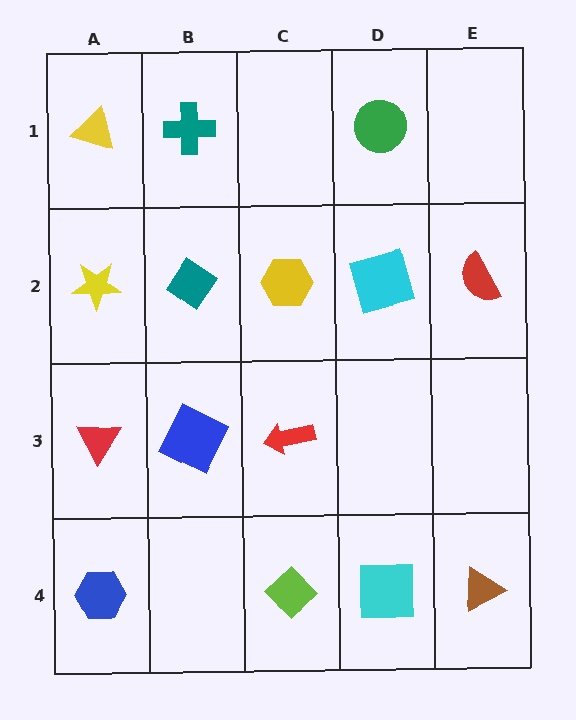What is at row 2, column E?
A red semicircle.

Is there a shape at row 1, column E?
No, that cell is empty.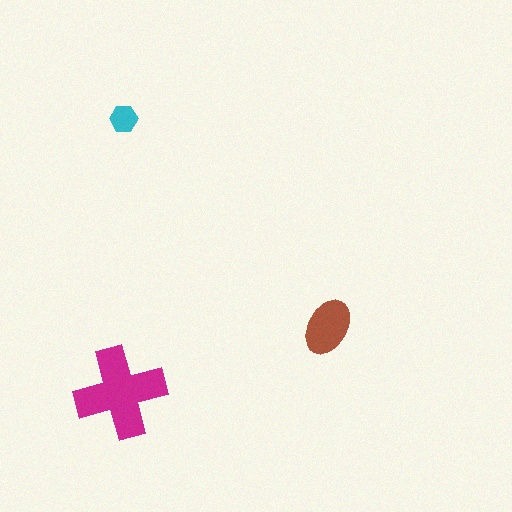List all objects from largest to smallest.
The magenta cross, the brown ellipse, the cyan hexagon.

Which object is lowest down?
The magenta cross is bottommost.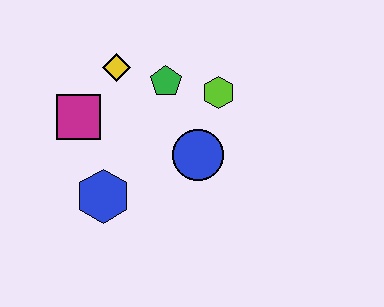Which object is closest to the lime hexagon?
The green pentagon is closest to the lime hexagon.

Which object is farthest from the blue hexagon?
The lime hexagon is farthest from the blue hexagon.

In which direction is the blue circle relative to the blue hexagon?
The blue circle is to the right of the blue hexagon.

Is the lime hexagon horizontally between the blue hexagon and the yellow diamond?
No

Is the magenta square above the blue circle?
Yes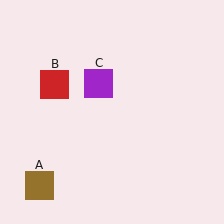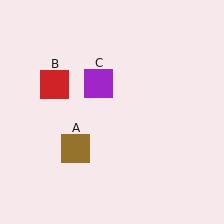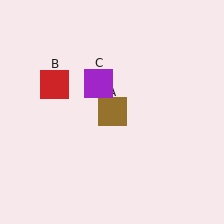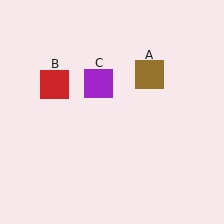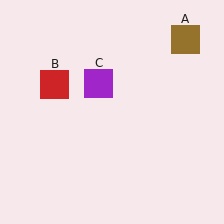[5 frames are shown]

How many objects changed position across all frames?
1 object changed position: brown square (object A).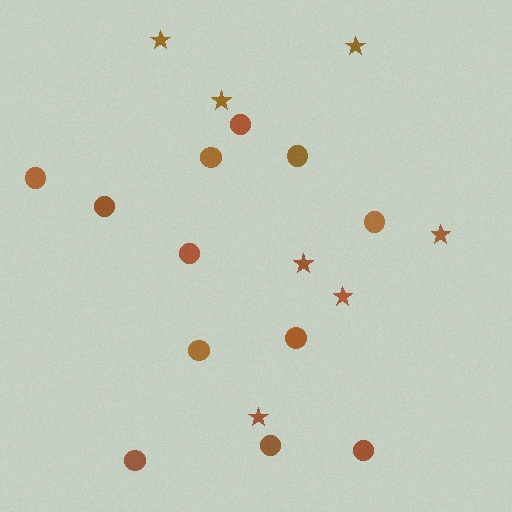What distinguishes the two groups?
There are 2 groups: one group of stars (7) and one group of circles (12).